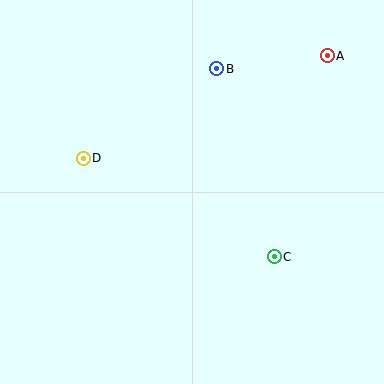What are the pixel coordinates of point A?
Point A is at (327, 56).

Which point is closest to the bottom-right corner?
Point C is closest to the bottom-right corner.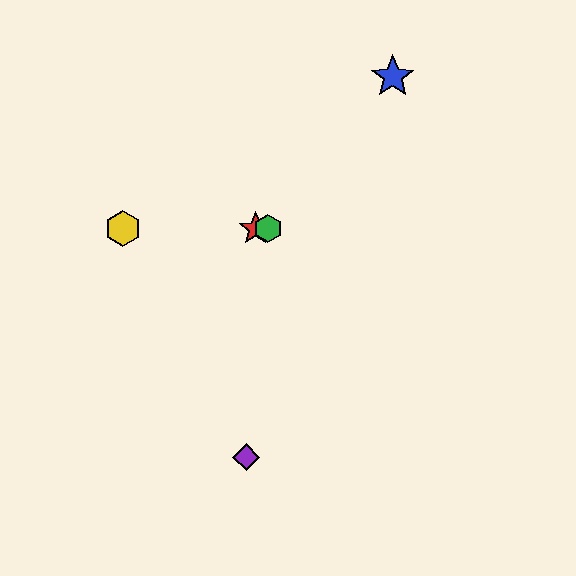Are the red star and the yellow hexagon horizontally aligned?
Yes, both are at y≈229.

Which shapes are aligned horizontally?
The red star, the green hexagon, the yellow hexagon are aligned horizontally.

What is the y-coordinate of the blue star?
The blue star is at y≈77.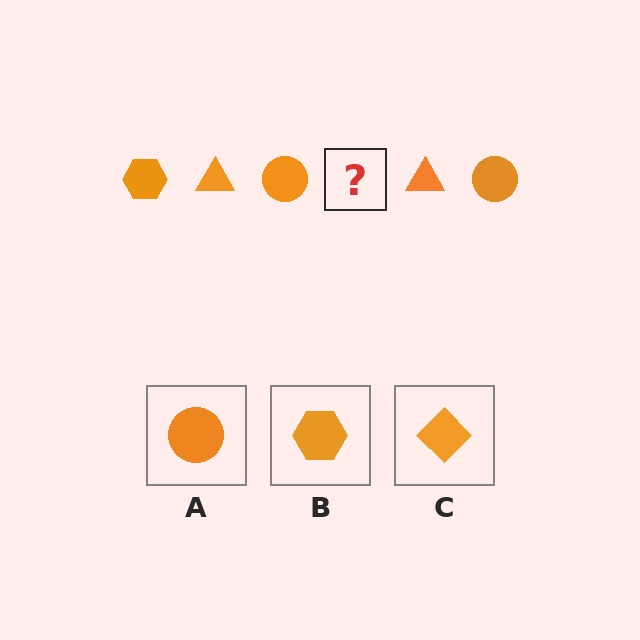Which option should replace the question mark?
Option B.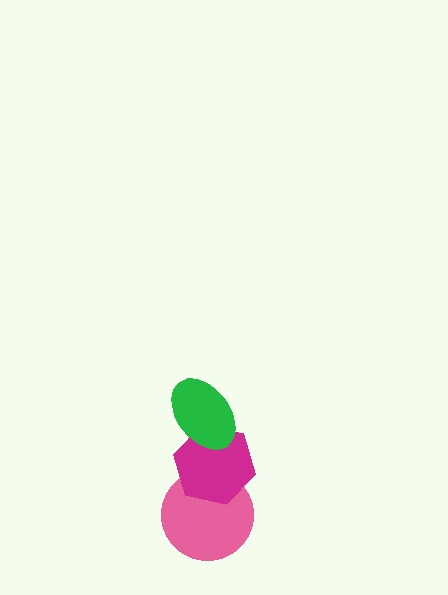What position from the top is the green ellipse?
The green ellipse is 1st from the top.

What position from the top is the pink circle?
The pink circle is 3rd from the top.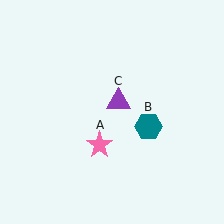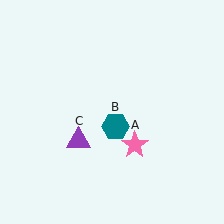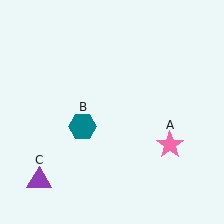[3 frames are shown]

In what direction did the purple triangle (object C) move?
The purple triangle (object C) moved down and to the left.